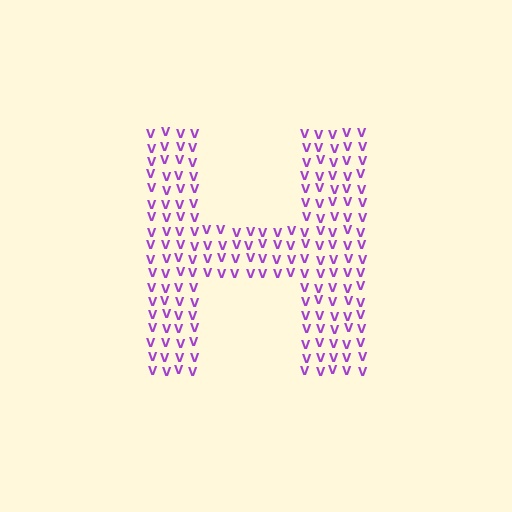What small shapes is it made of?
It is made of small letter V's.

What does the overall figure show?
The overall figure shows the letter H.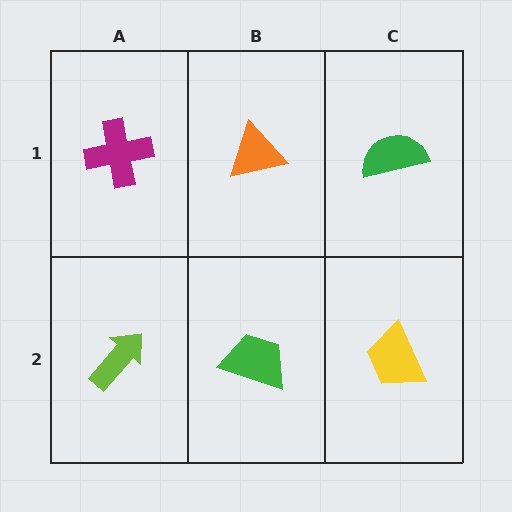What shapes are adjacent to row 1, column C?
A yellow trapezoid (row 2, column C), an orange triangle (row 1, column B).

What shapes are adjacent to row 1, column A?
A lime arrow (row 2, column A), an orange triangle (row 1, column B).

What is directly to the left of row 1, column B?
A magenta cross.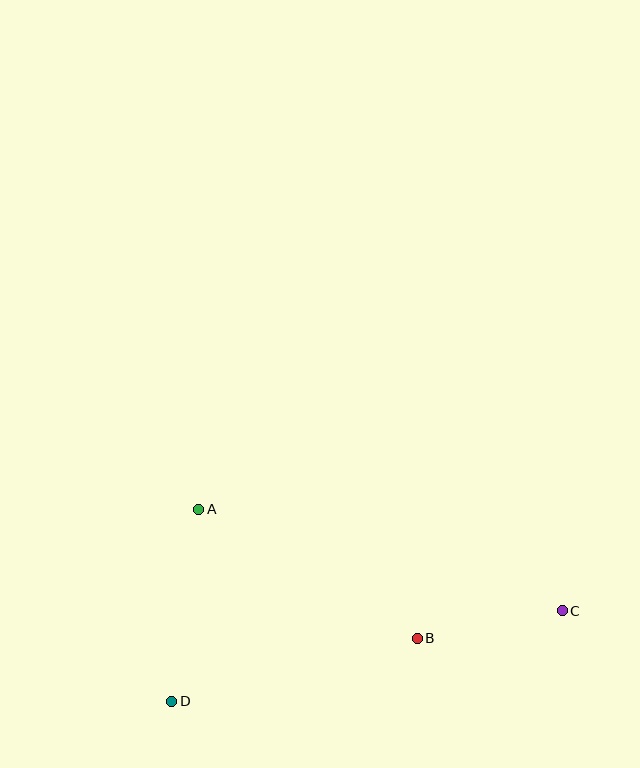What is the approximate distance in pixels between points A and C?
The distance between A and C is approximately 378 pixels.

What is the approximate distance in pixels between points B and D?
The distance between B and D is approximately 253 pixels.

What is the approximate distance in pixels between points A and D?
The distance between A and D is approximately 194 pixels.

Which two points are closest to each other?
Points B and C are closest to each other.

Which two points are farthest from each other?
Points C and D are farthest from each other.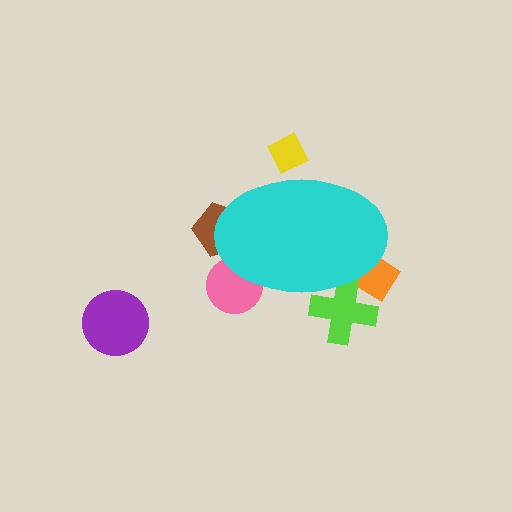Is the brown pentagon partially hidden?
Yes, the brown pentagon is partially hidden behind the cyan ellipse.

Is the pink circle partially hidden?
Yes, the pink circle is partially hidden behind the cyan ellipse.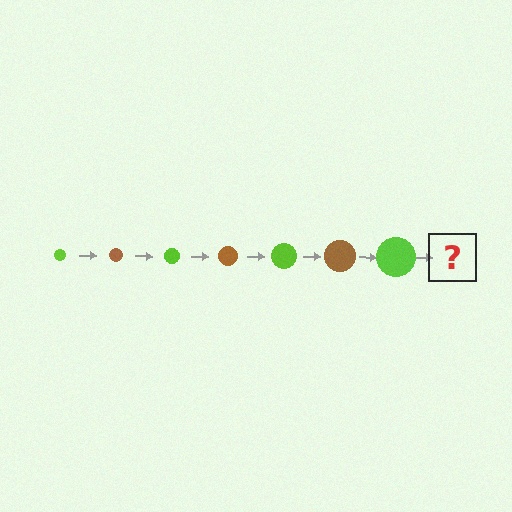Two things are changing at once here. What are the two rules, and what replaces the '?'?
The two rules are that the circle grows larger each step and the color cycles through lime and brown. The '?' should be a brown circle, larger than the previous one.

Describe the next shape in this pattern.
It should be a brown circle, larger than the previous one.